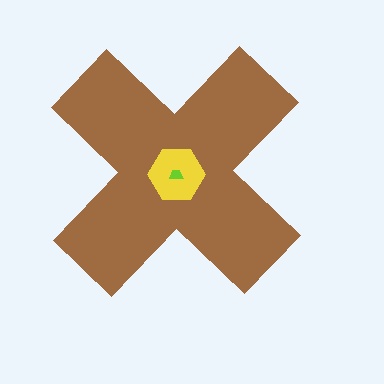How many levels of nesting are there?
3.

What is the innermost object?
The lime trapezoid.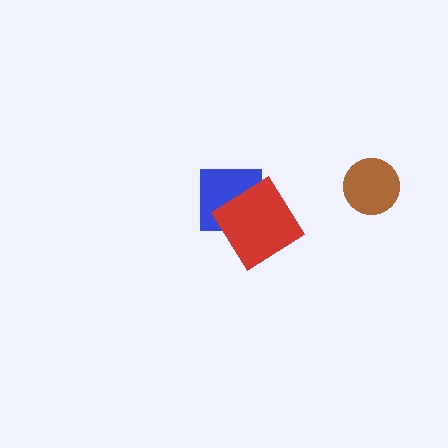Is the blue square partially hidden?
Yes, it is partially covered by another shape.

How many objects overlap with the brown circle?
0 objects overlap with the brown circle.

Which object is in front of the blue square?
The red diamond is in front of the blue square.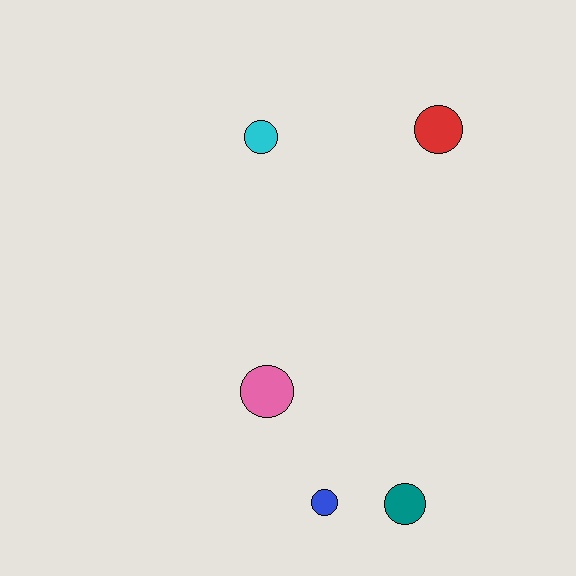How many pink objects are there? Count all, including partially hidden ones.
There is 1 pink object.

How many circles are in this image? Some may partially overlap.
There are 5 circles.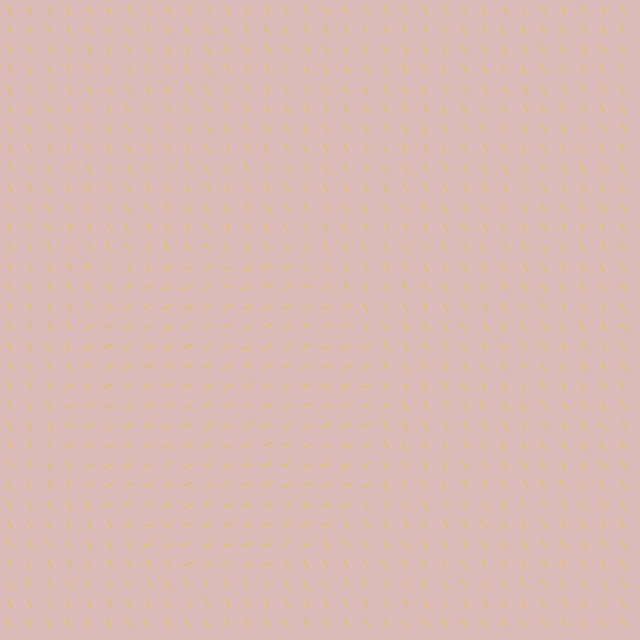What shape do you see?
I see a circle.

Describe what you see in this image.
The image is filled with small yellow line segments. A circle region in the image has lines oriented differently from the surrounding lines, creating a visible texture boundary.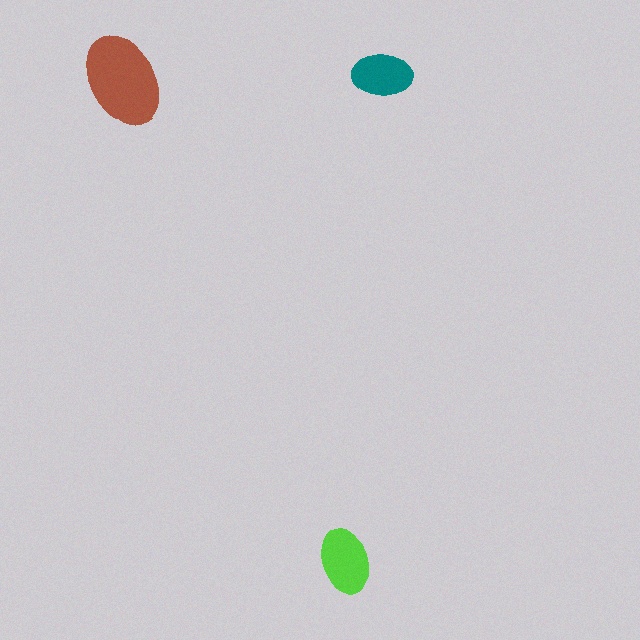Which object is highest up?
The teal ellipse is topmost.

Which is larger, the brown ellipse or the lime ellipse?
The brown one.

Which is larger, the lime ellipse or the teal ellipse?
The lime one.